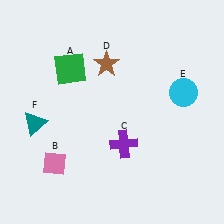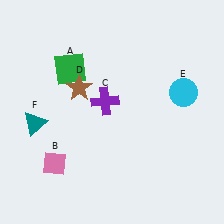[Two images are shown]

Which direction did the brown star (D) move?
The brown star (D) moved left.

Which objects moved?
The objects that moved are: the purple cross (C), the brown star (D).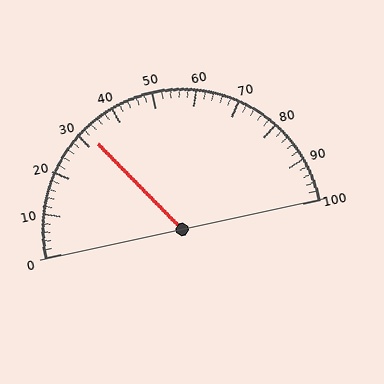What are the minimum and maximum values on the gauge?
The gauge ranges from 0 to 100.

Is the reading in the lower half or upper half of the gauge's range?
The reading is in the lower half of the range (0 to 100).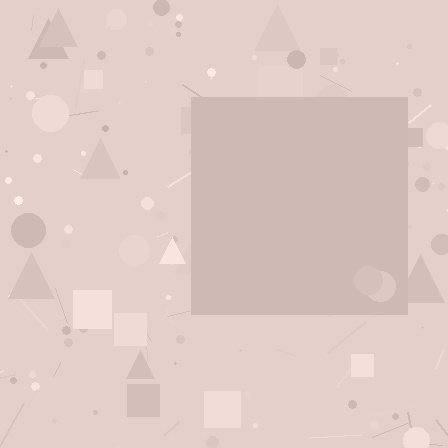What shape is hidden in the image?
A square is hidden in the image.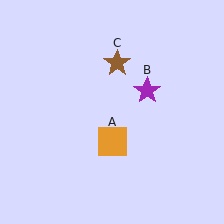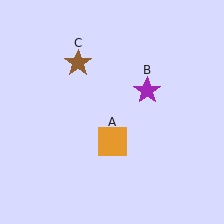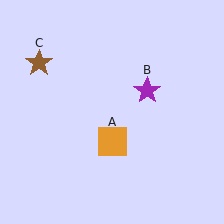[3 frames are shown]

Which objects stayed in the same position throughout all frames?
Orange square (object A) and purple star (object B) remained stationary.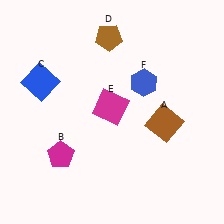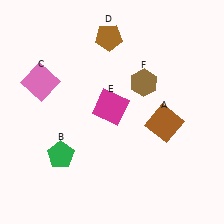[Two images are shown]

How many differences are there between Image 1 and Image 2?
There are 3 differences between the two images.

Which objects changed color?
B changed from magenta to green. C changed from blue to pink. F changed from blue to brown.